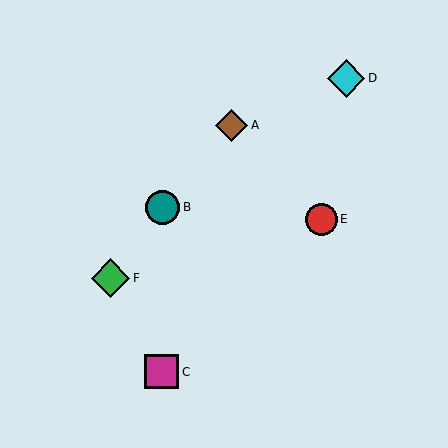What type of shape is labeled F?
Shape F is a green diamond.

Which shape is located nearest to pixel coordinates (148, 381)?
The magenta square (labeled C) at (162, 372) is nearest to that location.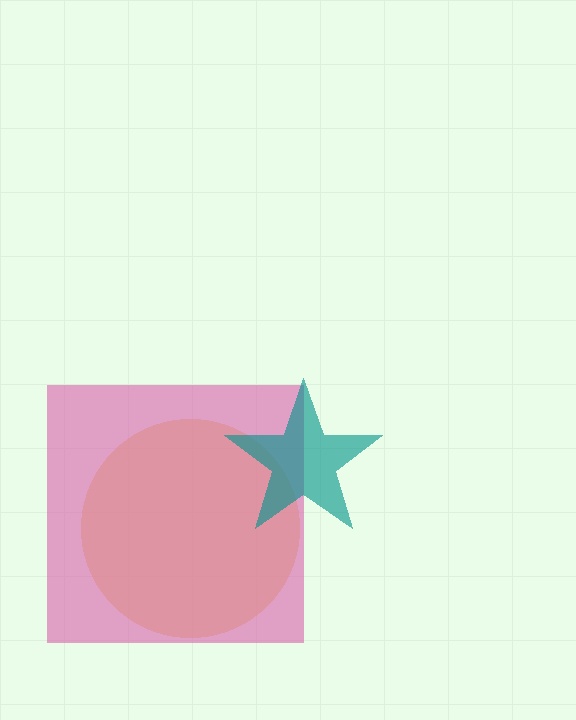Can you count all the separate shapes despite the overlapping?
Yes, there are 3 separate shapes.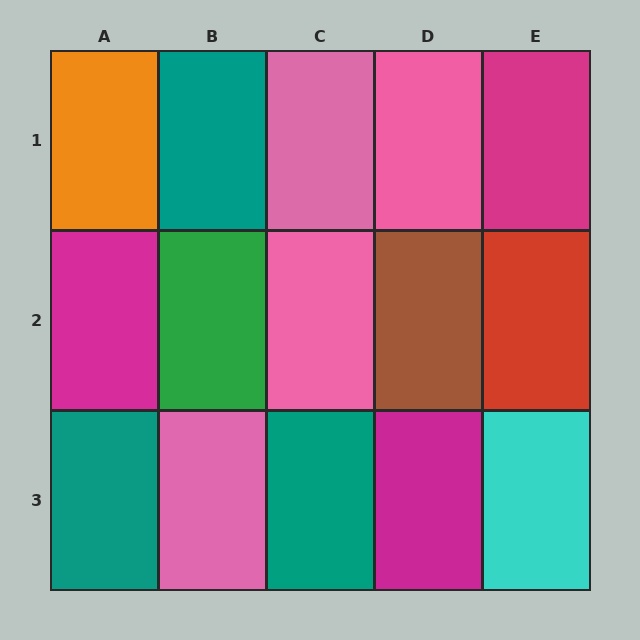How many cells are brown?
1 cell is brown.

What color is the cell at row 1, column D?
Pink.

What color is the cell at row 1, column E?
Magenta.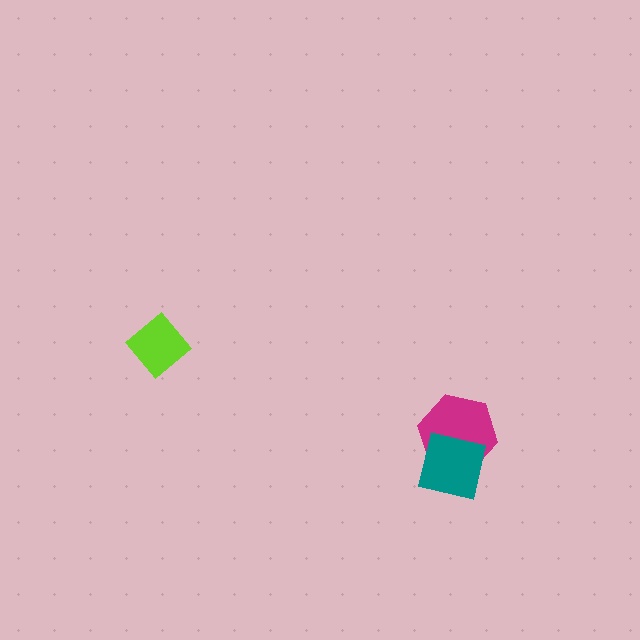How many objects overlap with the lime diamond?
0 objects overlap with the lime diamond.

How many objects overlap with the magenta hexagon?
1 object overlaps with the magenta hexagon.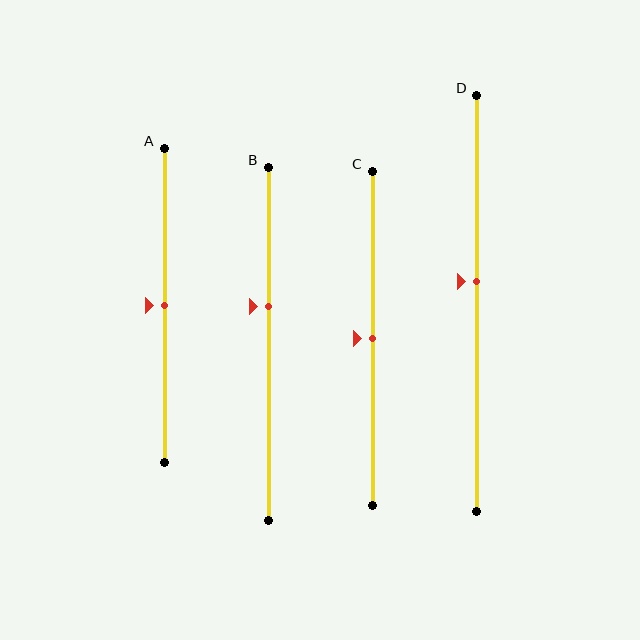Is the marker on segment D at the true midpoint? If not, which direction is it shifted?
No, the marker on segment D is shifted upward by about 5% of the segment length.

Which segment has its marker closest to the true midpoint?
Segment A has its marker closest to the true midpoint.